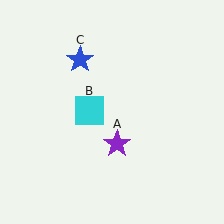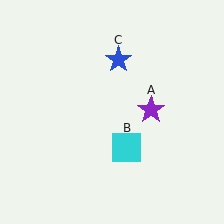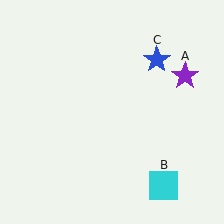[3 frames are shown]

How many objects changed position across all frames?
3 objects changed position: purple star (object A), cyan square (object B), blue star (object C).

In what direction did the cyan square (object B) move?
The cyan square (object B) moved down and to the right.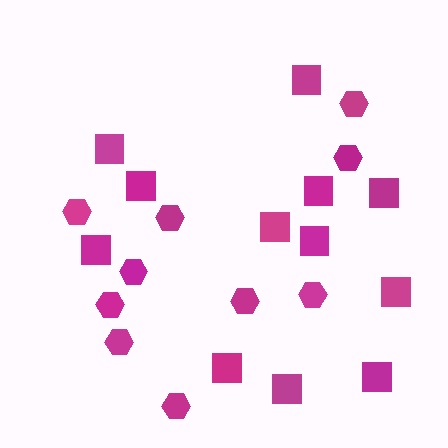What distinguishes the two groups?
There are 2 groups: one group of squares (12) and one group of hexagons (10).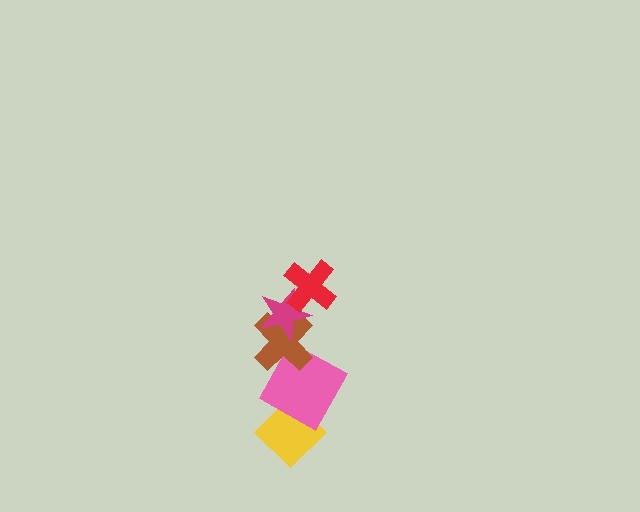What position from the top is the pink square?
The pink square is 4th from the top.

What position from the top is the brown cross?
The brown cross is 3rd from the top.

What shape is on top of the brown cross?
The magenta star is on top of the brown cross.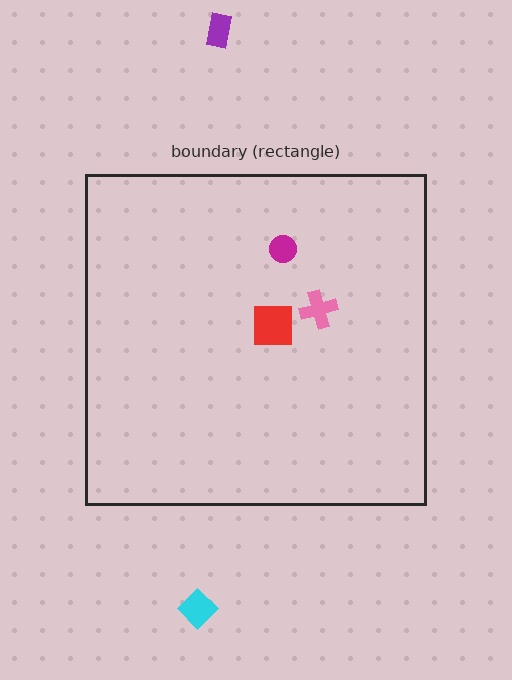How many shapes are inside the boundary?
3 inside, 2 outside.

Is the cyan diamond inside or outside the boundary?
Outside.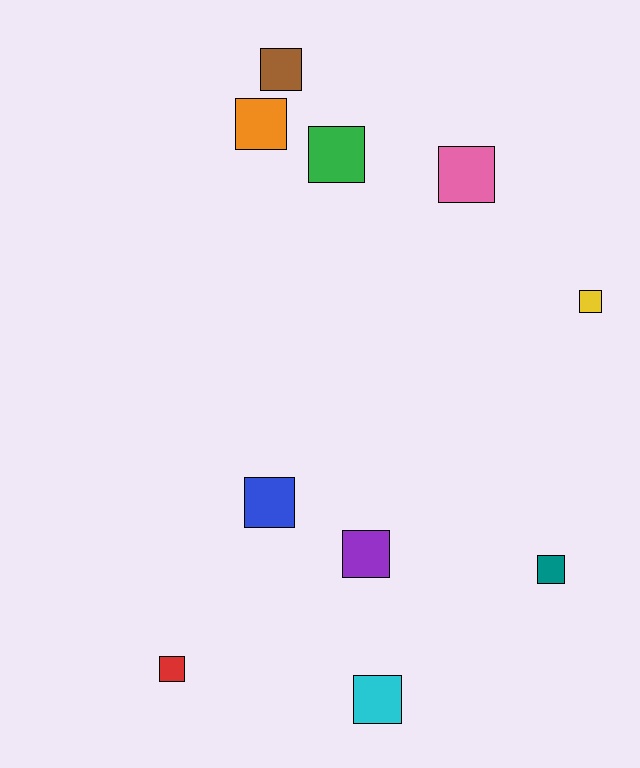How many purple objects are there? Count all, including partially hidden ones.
There is 1 purple object.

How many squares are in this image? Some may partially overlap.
There are 10 squares.